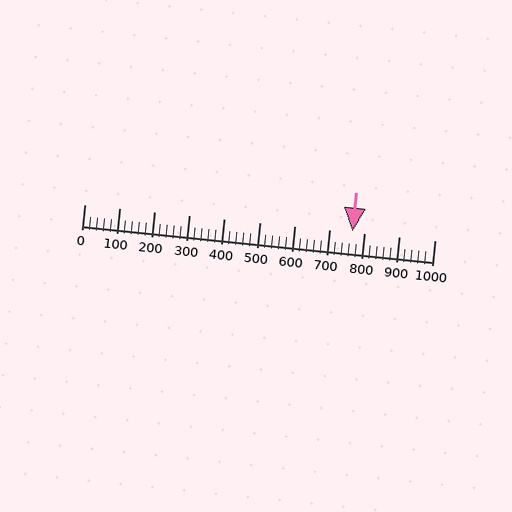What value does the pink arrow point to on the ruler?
The pink arrow points to approximately 766.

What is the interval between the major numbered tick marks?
The major tick marks are spaced 100 units apart.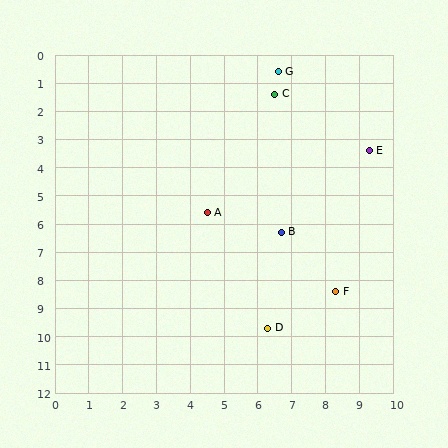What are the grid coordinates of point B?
Point B is at approximately (6.7, 6.3).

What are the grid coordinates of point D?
Point D is at approximately (6.3, 9.7).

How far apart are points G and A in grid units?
Points G and A are about 5.4 grid units apart.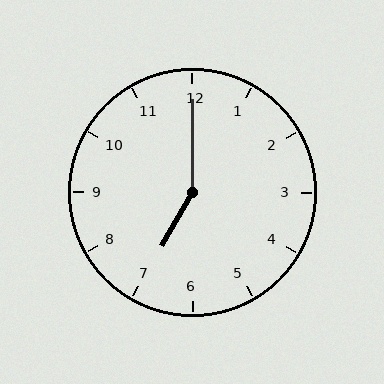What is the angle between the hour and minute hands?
Approximately 150 degrees.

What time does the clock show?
7:00.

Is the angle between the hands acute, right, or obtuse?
It is obtuse.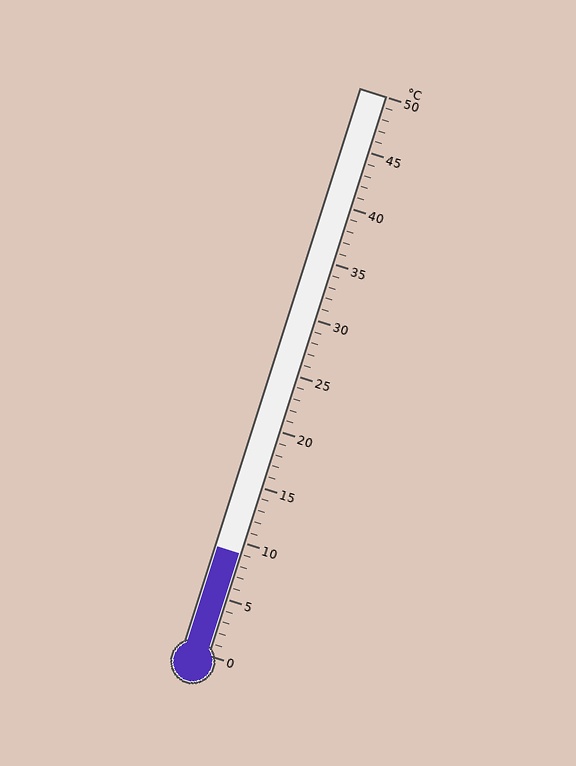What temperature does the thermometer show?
The thermometer shows approximately 9°C.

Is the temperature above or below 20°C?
The temperature is below 20°C.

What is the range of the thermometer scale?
The thermometer scale ranges from 0°C to 50°C.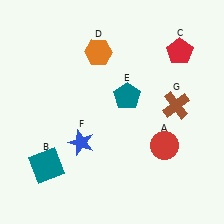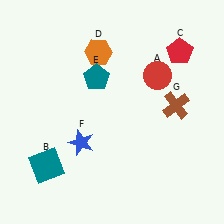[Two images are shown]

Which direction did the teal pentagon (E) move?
The teal pentagon (E) moved left.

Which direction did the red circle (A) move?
The red circle (A) moved up.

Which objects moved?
The objects that moved are: the red circle (A), the teal pentagon (E).